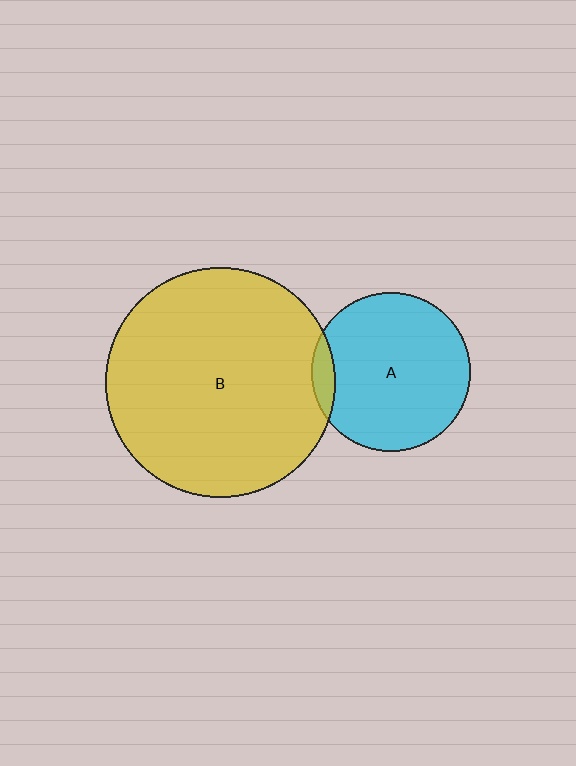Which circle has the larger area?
Circle B (yellow).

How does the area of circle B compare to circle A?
Approximately 2.1 times.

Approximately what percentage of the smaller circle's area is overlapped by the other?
Approximately 5%.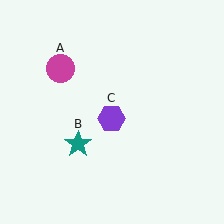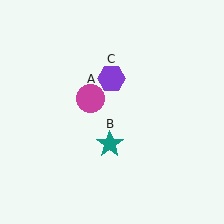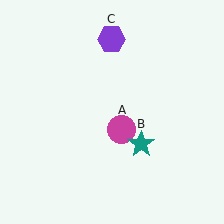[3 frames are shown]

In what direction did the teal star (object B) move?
The teal star (object B) moved right.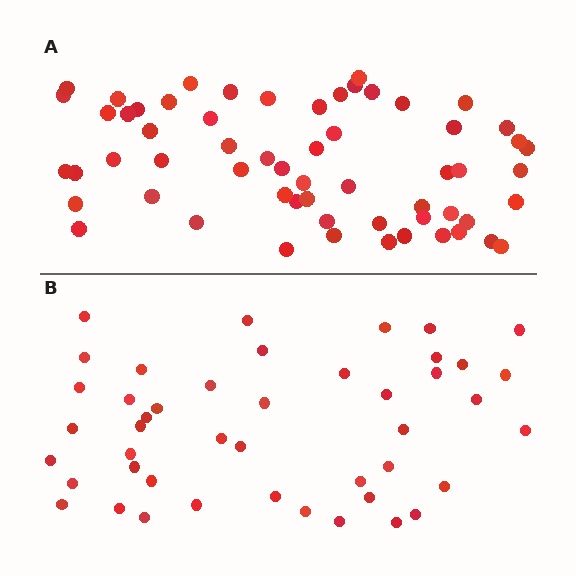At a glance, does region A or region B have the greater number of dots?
Region A (the top region) has more dots.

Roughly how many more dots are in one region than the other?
Region A has approximately 15 more dots than region B.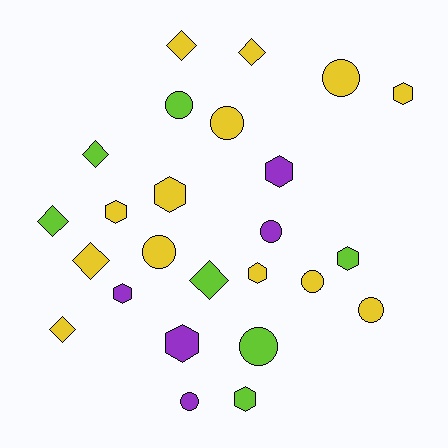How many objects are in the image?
There are 25 objects.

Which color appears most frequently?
Yellow, with 13 objects.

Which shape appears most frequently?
Circle, with 9 objects.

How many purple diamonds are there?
There are no purple diamonds.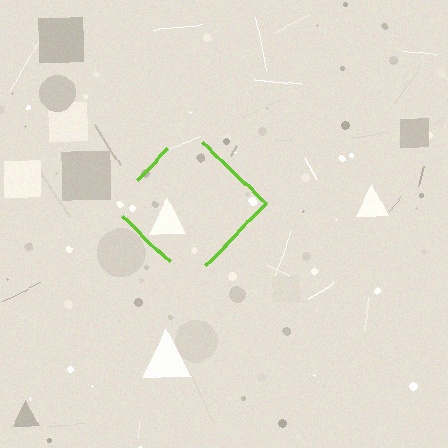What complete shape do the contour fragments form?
The contour fragments form a diamond.